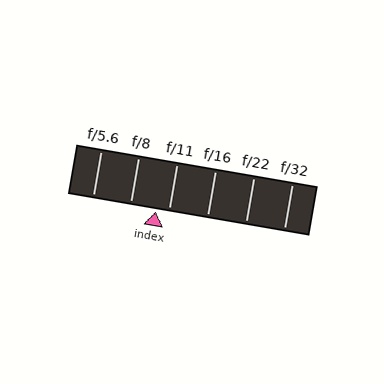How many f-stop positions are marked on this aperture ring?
There are 6 f-stop positions marked.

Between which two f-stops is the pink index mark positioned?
The index mark is between f/8 and f/11.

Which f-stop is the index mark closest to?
The index mark is closest to f/11.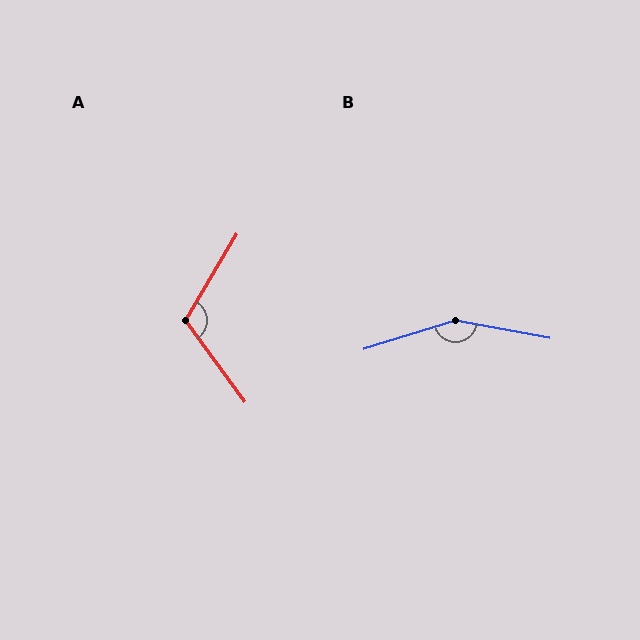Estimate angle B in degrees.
Approximately 153 degrees.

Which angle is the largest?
B, at approximately 153 degrees.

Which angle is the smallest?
A, at approximately 113 degrees.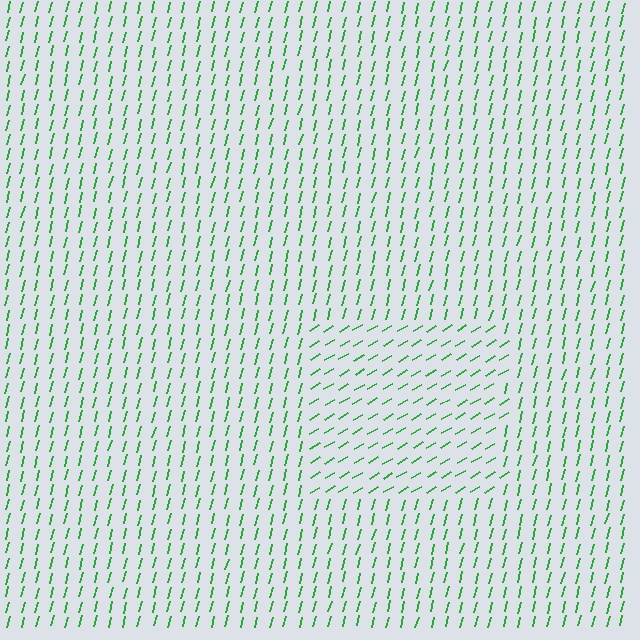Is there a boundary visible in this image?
Yes, there is a texture boundary formed by a change in line orientation.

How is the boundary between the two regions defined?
The boundary is defined purely by a change in line orientation (approximately 45 degrees difference). All lines are the same color and thickness.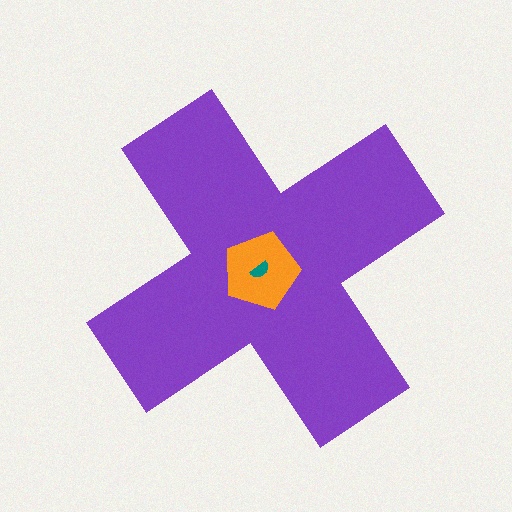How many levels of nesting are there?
3.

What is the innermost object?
The teal semicircle.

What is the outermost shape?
The purple cross.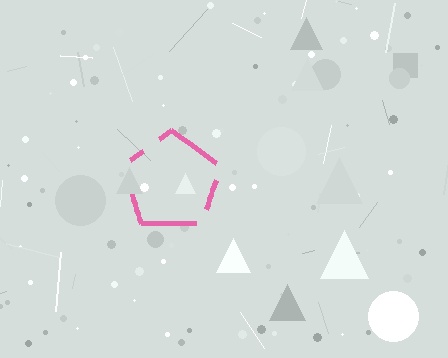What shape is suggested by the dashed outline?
The dashed outline suggests a pentagon.